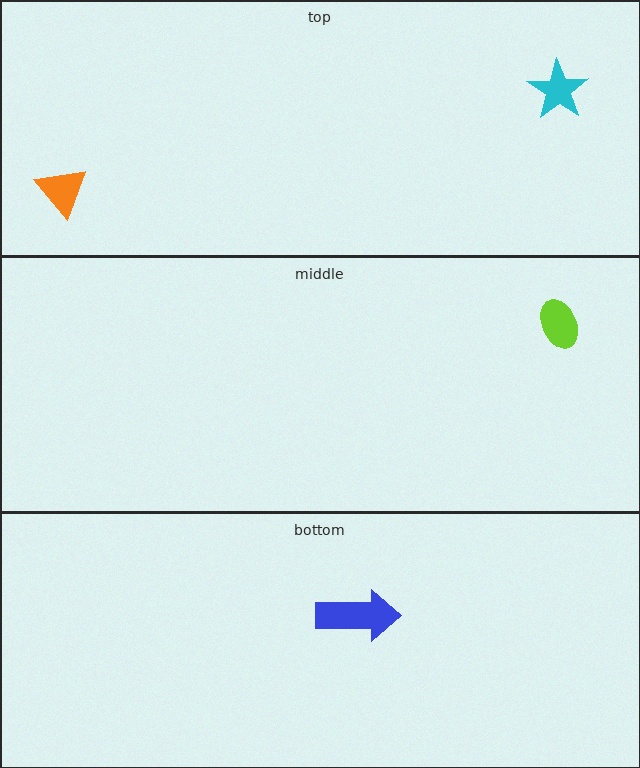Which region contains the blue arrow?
The bottom region.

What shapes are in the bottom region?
The blue arrow.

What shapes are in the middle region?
The lime ellipse.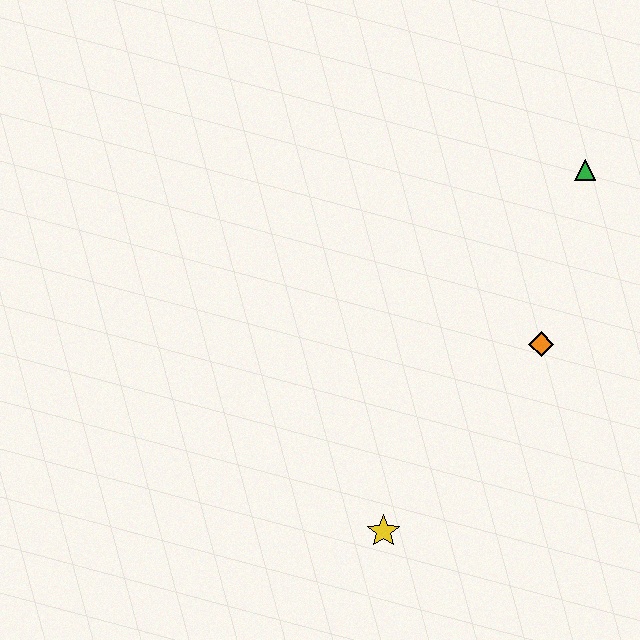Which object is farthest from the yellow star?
The green triangle is farthest from the yellow star.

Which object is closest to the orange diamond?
The green triangle is closest to the orange diamond.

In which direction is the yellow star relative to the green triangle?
The yellow star is below the green triangle.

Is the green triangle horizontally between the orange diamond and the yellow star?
No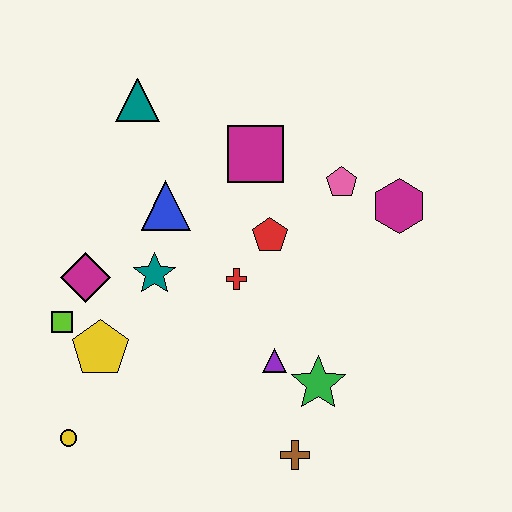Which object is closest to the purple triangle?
The green star is closest to the purple triangle.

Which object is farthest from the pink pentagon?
The yellow circle is farthest from the pink pentagon.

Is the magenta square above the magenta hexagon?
Yes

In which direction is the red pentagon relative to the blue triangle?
The red pentagon is to the right of the blue triangle.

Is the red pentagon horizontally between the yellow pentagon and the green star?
Yes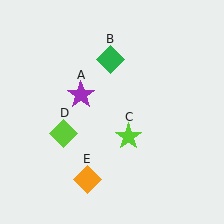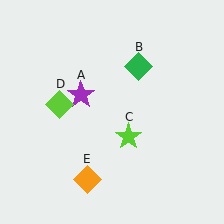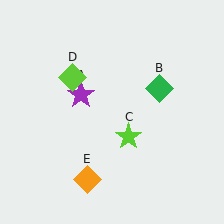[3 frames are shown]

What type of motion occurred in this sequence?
The green diamond (object B), lime diamond (object D) rotated clockwise around the center of the scene.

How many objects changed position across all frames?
2 objects changed position: green diamond (object B), lime diamond (object D).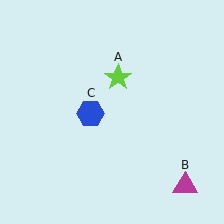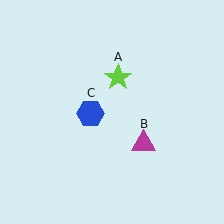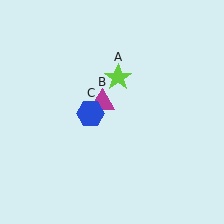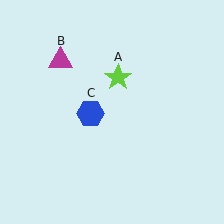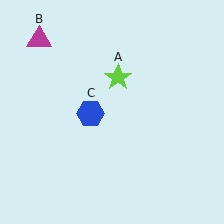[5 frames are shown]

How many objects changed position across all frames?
1 object changed position: magenta triangle (object B).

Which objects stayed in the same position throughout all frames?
Lime star (object A) and blue hexagon (object C) remained stationary.